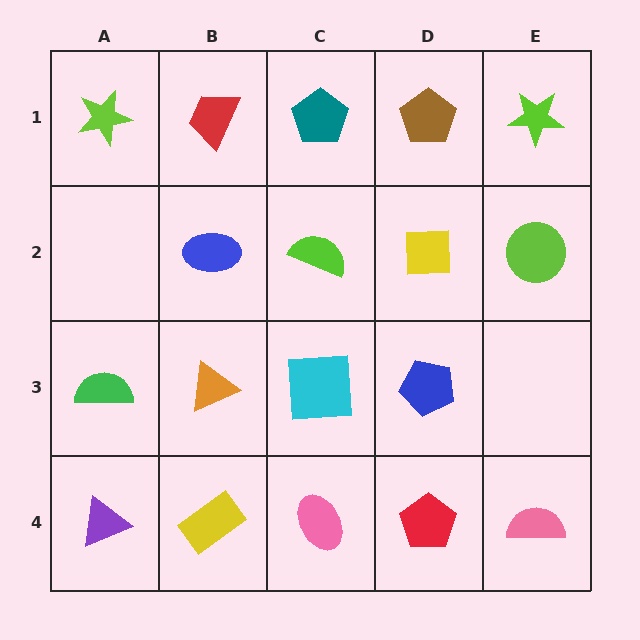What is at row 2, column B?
A blue ellipse.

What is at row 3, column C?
A cyan square.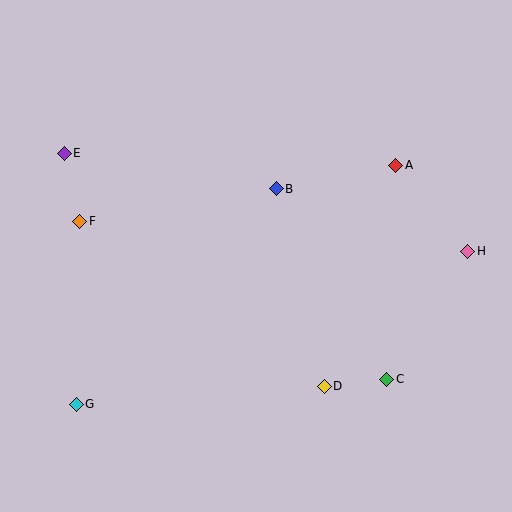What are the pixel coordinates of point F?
Point F is at (80, 221).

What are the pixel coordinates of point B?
Point B is at (276, 189).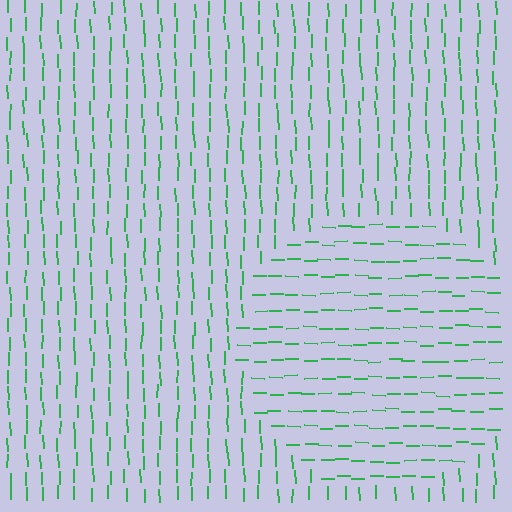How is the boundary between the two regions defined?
The boundary is defined purely by a change in line orientation (approximately 88 degrees difference). All lines are the same color and thickness.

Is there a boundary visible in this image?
Yes, there is a texture boundary formed by a change in line orientation.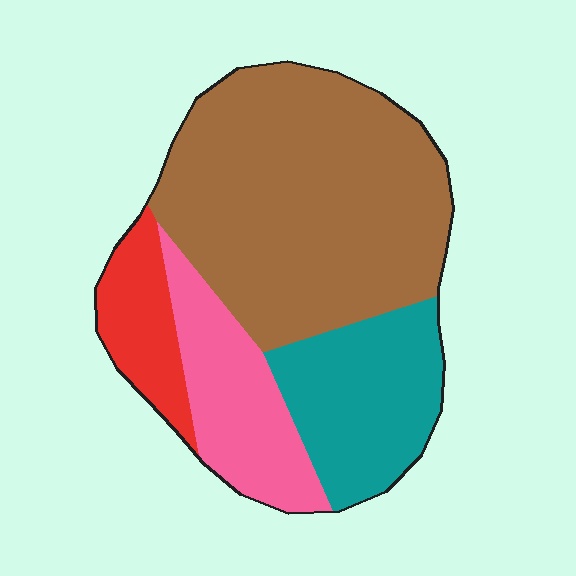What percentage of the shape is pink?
Pink covers around 15% of the shape.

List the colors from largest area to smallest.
From largest to smallest: brown, teal, pink, red.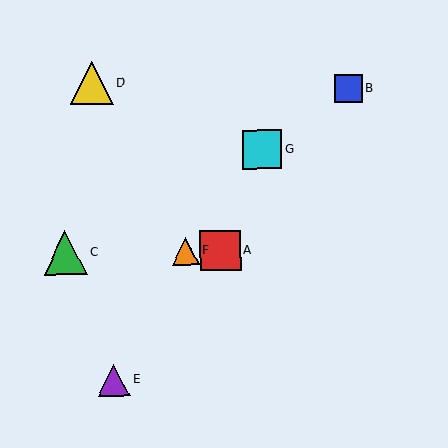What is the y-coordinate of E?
Object E is at y≈380.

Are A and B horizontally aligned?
No, A is at y≈251 and B is at y≈89.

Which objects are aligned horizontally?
Objects A, C, F are aligned horizontally.